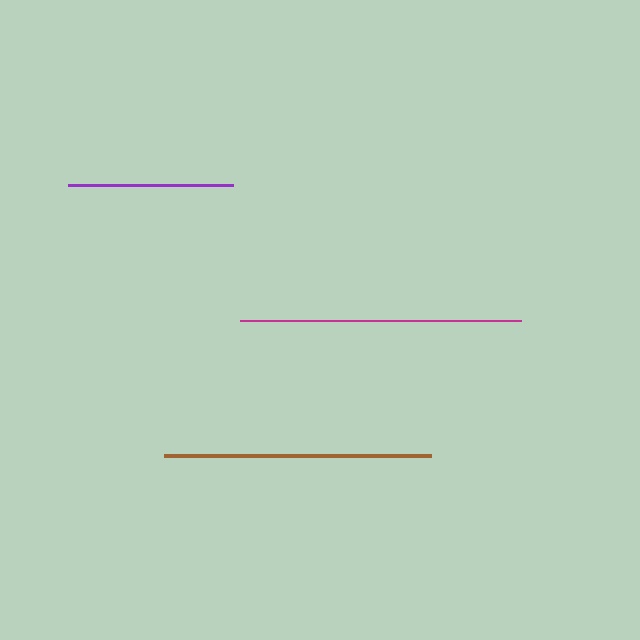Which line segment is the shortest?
The purple line is the shortest at approximately 165 pixels.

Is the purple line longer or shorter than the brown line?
The brown line is longer than the purple line.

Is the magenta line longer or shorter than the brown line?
The magenta line is longer than the brown line.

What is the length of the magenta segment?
The magenta segment is approximately 281 pixels long.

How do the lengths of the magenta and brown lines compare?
The magenta and brown lines are approximately the same length.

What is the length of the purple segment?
The purple segment is approximately 165 pixels long.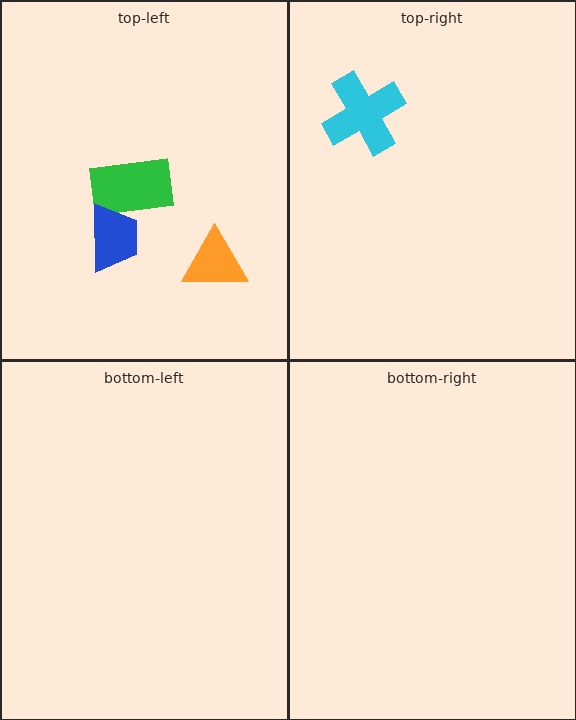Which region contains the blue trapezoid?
The top-left region.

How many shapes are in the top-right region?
1.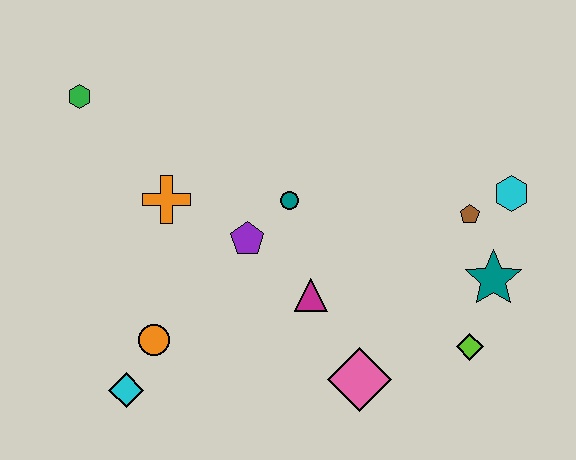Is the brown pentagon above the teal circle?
No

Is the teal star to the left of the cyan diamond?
No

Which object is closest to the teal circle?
The purple pentagon is closest to the teal circle.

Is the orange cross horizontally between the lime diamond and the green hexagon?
Yes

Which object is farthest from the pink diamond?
The green hexagon is farthest from the pink diamond.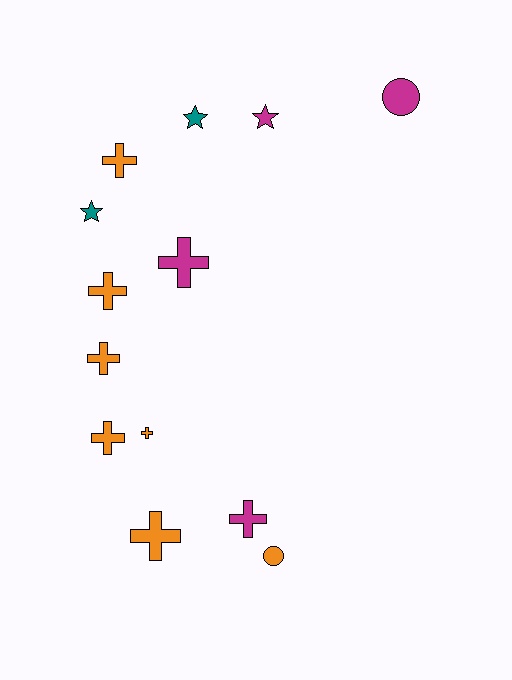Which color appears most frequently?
Orange, with 7 objects.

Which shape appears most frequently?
Cross, with 8 objects.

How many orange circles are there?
There is 1 orange circle.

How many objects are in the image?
There are 13 objects.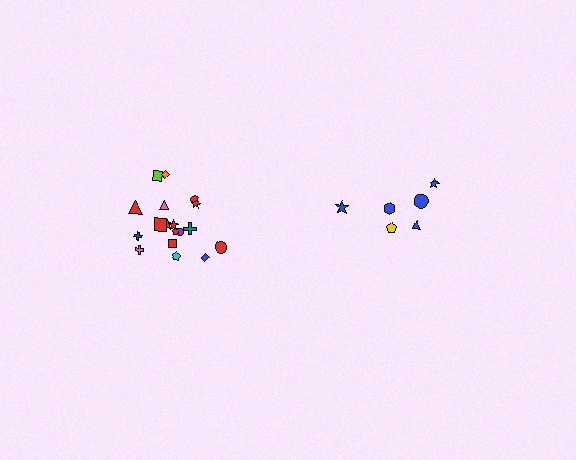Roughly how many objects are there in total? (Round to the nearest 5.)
Roughly 25 objects in total.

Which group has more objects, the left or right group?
The left group.